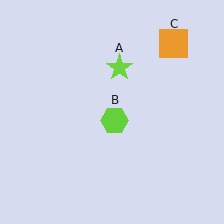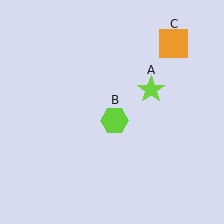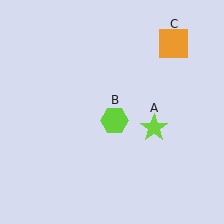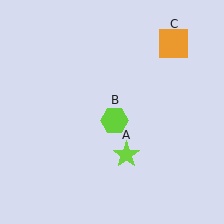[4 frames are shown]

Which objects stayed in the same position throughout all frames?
Lime hexagon (object B) and orange square (object C) remained stationary.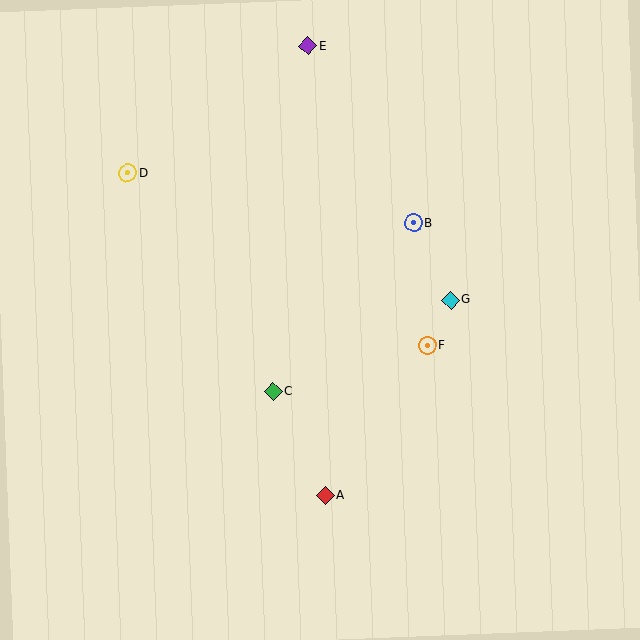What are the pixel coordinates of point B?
Point B is at (413, 223).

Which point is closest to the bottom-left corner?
Point A is closest to the bottom-left corner.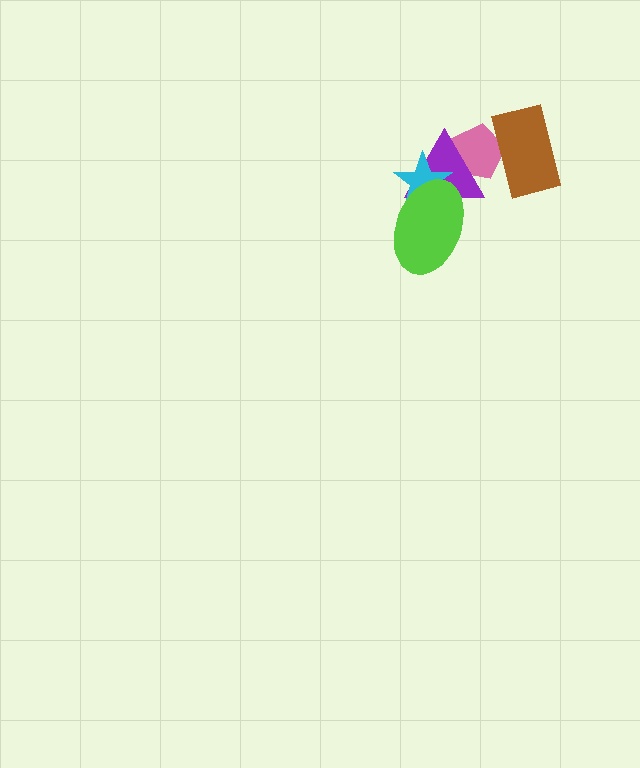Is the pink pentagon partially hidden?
Yes, it is partially covered by another shape.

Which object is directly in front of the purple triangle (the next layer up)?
The cyan star is directly in front of the purple triangle.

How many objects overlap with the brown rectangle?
1 object overlaps with the brown rectangle.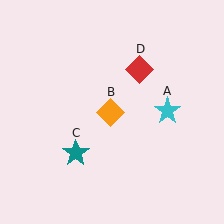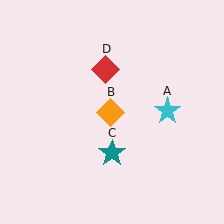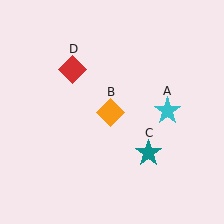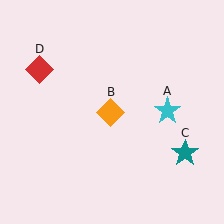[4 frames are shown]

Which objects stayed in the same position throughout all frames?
Cyan star (object A) and orange diamond (object B) remained stationary.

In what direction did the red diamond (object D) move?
The red diamond (object D) moved left.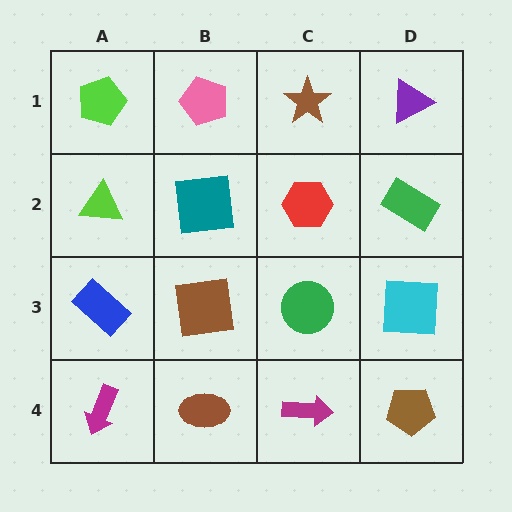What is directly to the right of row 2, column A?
A teal square.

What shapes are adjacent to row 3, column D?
A green rectangle (row 2, column D), a brown pentagon (row 4, column D), a green circle (row 3, column C).